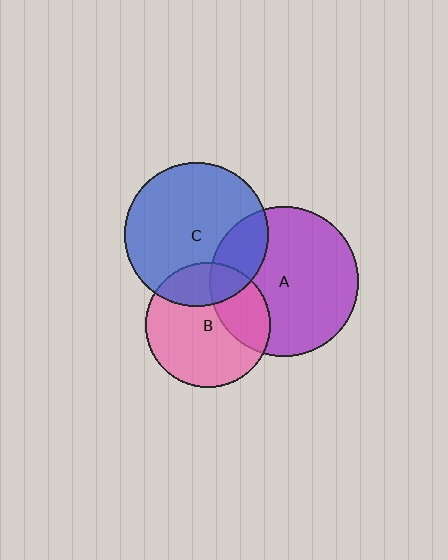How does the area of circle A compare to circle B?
Approximately 1.4 times.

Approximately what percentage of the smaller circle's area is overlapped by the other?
Approximately 30%.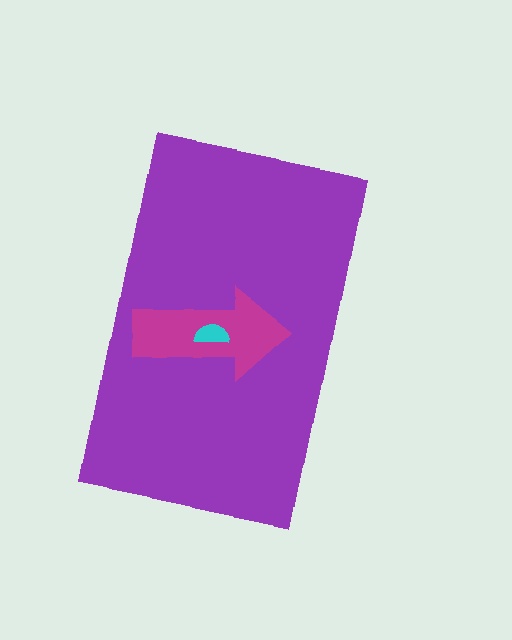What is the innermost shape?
The cyan semicircle.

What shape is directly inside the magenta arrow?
The cyan semicircle.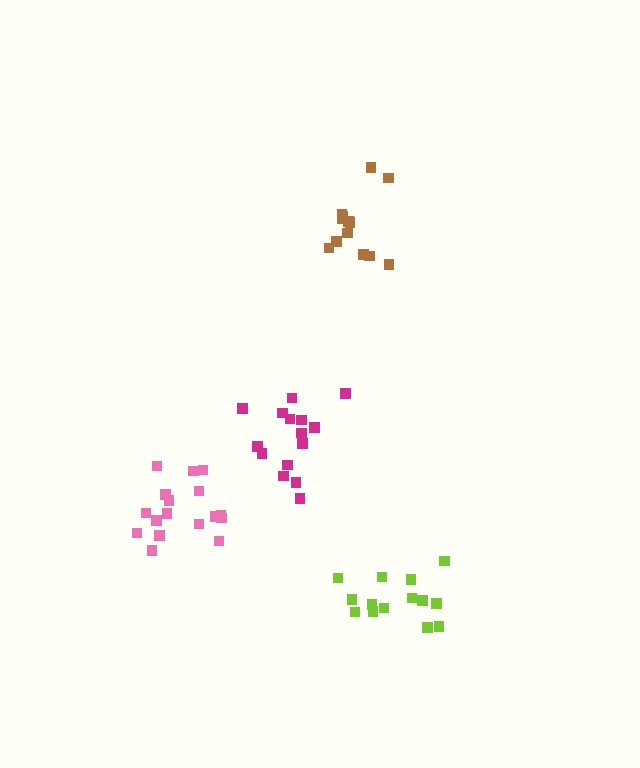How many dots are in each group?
Group 1: 15 dots, Group 2: 14 dots, Group 3: 13 dots, Group 4: 17 dots (59 total).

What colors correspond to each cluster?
The clusters are colored: magenta, lime, brown, pink.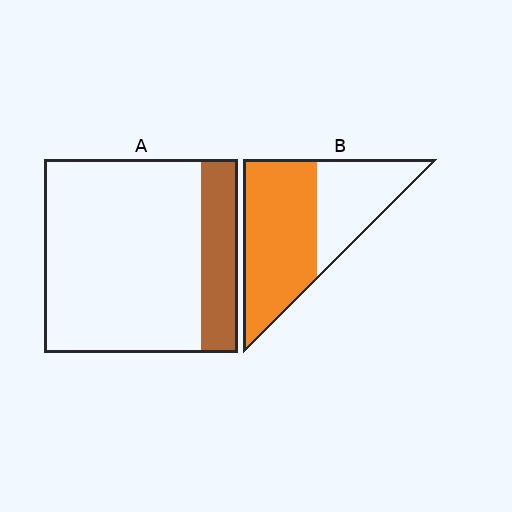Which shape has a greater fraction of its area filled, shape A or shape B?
Shape B.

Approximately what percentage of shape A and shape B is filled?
A is approximately 20% and B is approximately 60%.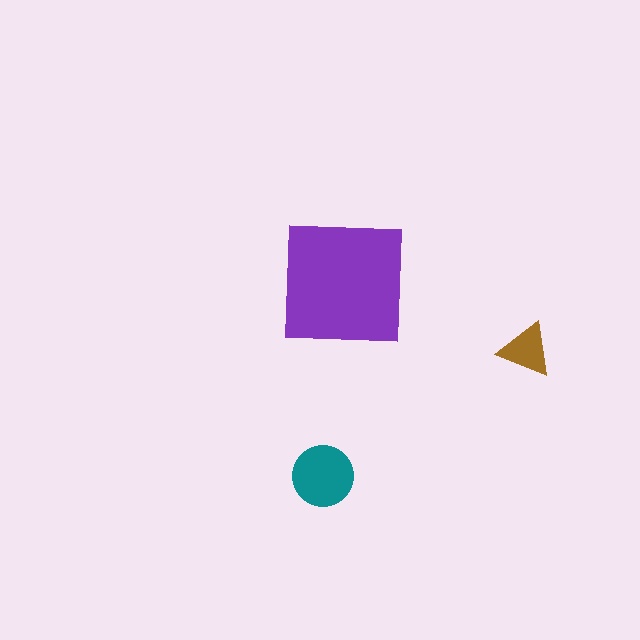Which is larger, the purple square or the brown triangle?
The purple square.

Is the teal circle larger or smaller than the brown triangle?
Larger.